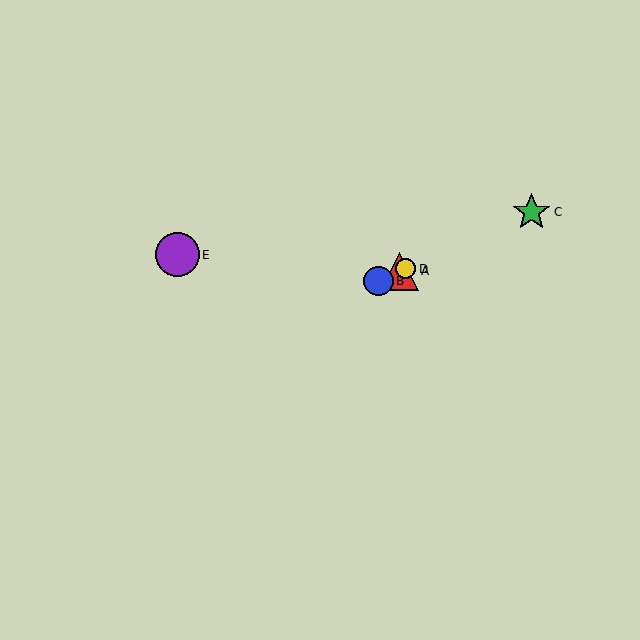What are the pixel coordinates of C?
Object C is at (532, 212).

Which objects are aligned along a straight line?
Objects A, B, C, D are aligned along a straight line.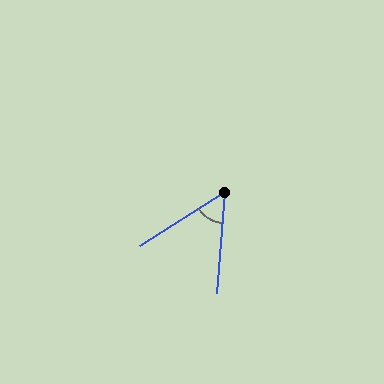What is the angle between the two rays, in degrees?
Approximately 53 degrees.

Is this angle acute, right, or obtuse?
It is acute.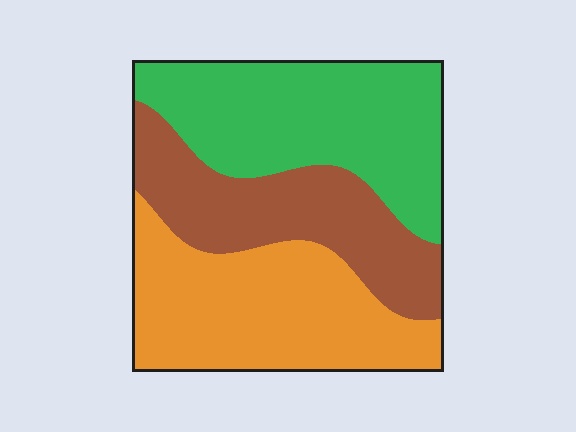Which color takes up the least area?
Brown, at roughly 30%.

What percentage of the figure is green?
Green takes up between a third and a half of the figure.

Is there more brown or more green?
Green.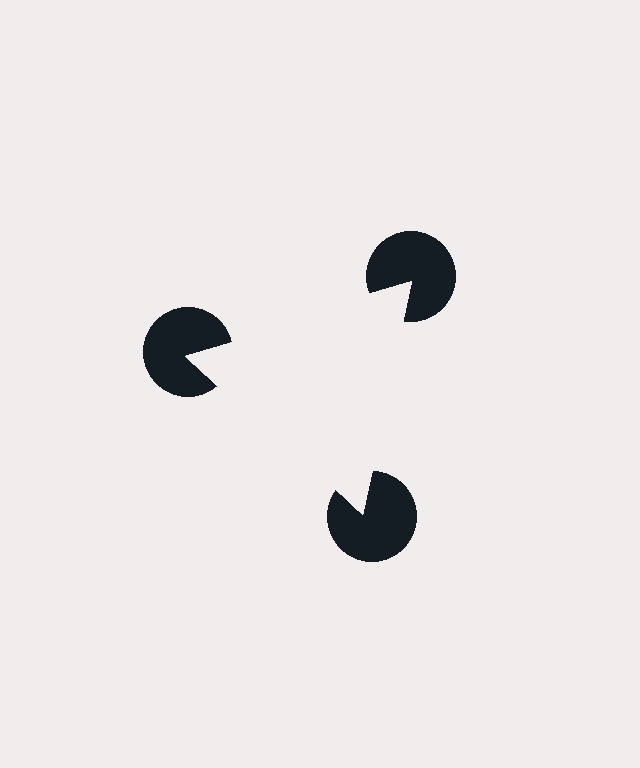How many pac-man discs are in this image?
There are 3 — one at each vertex of the illusory triangle.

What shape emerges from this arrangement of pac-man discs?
An illusory triangle — its edges are inferred from the aligned wedge cuts in the pac-man discs, not physically drawn.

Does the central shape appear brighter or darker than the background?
It typically appears slightly brighter than the background, even though no actual brightness change is drawn.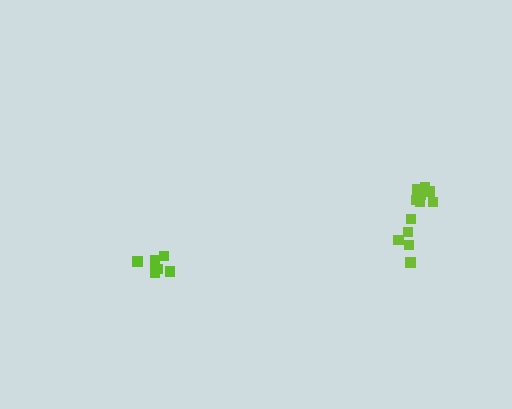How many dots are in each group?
Group 1: 7 dots, Group 2: 12 dots (19 total).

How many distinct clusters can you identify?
There are 2 distinct clusters.